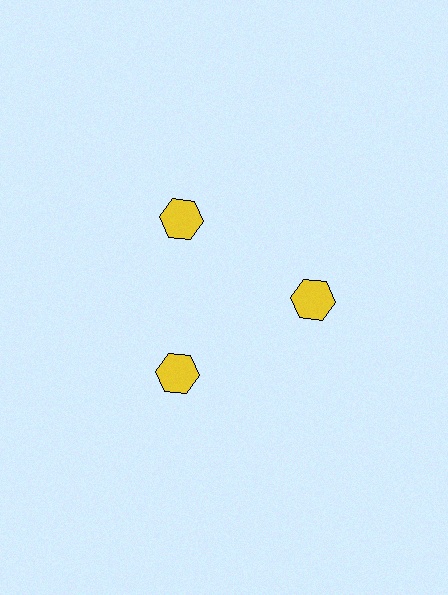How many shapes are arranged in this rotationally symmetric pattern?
There are 3 shapes, arranged in 3 groups of 1.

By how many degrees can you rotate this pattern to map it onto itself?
The pattern maps onto itself every 120 degrees of rotation.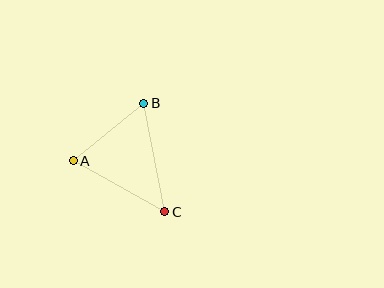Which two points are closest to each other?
Points A and B are closest to each other.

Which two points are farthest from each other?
Points B and C are farthest from each other.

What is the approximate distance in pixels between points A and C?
The distance between A and C is approximately 105 pixels.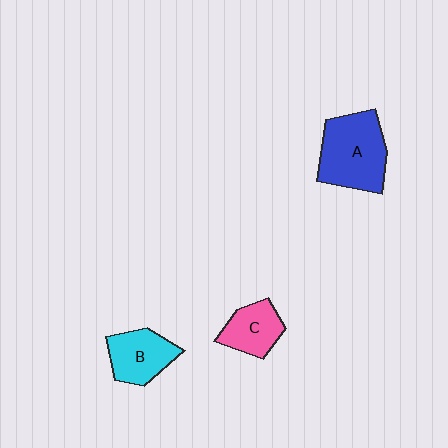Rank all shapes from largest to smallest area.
From largest to smallest: A (blue), B (cyan), C (pink).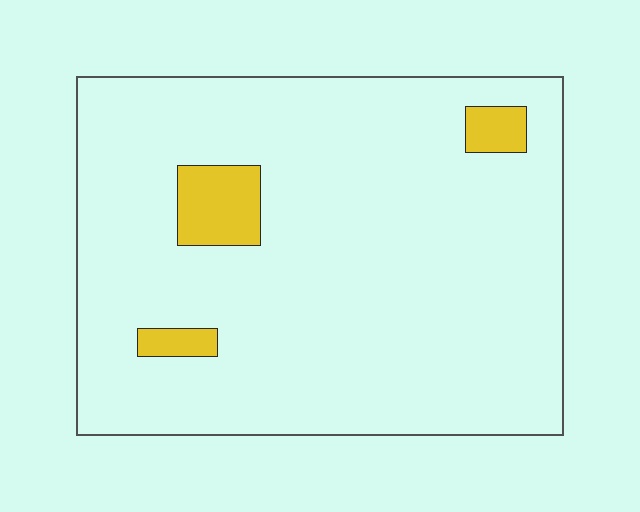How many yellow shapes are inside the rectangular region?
3.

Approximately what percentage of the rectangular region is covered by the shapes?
Approximately 5%.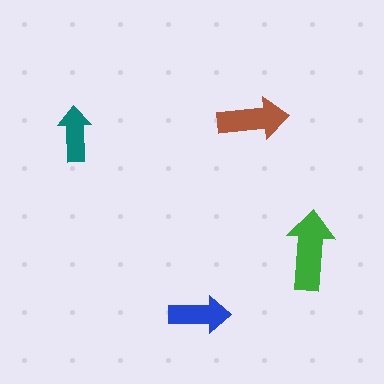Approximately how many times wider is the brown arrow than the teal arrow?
About 1.5 times wider.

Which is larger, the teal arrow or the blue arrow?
The blue one.